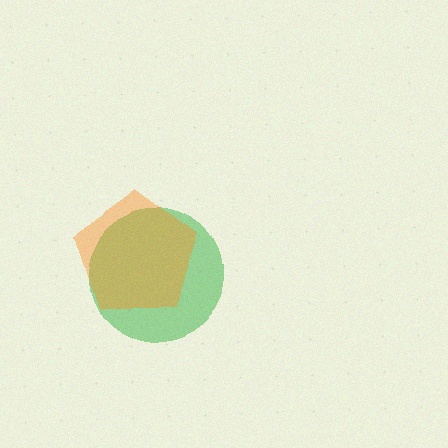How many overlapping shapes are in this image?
There are 2 overlapping shapes in the image.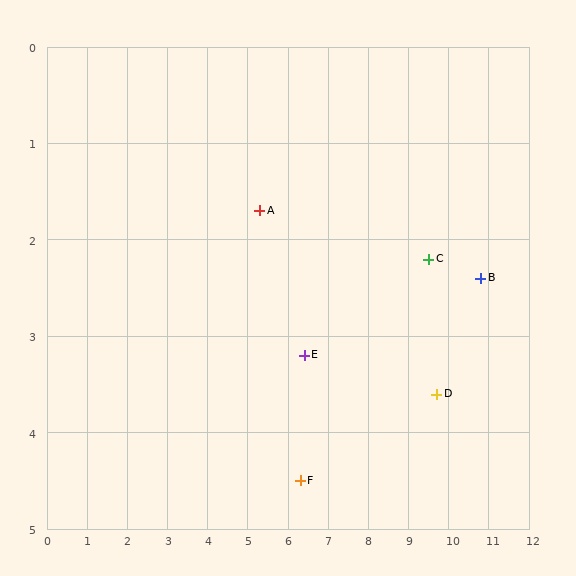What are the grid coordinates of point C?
Point C is at approximately (9.5, 2.2).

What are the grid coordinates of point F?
Point F is at approximately (6.3, 4.5).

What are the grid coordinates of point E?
Point E is at approximately (6.4, 3.2).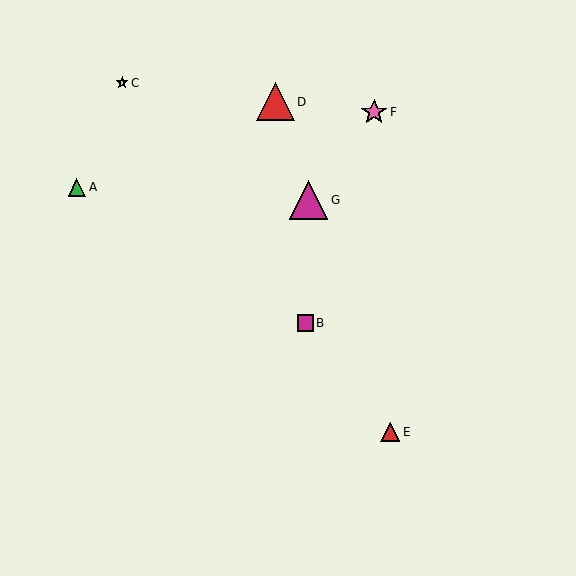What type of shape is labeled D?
Shape D is a red triangle.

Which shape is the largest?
The magenta triangle (labeled G) is the largest.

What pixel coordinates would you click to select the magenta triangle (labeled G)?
Click at (308, 200) to select the magenta triangle G.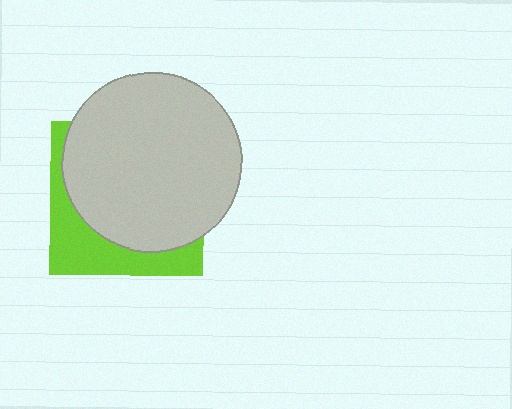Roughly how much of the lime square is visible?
A small part of it is visible (roughly 31%).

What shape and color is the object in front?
The object in front is a light gray circle.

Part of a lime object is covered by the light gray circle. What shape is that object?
It is a square.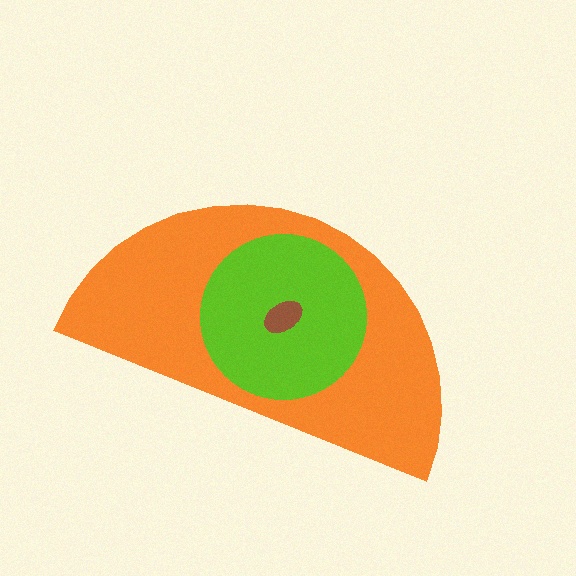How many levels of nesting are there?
3.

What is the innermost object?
The brown ellipse.